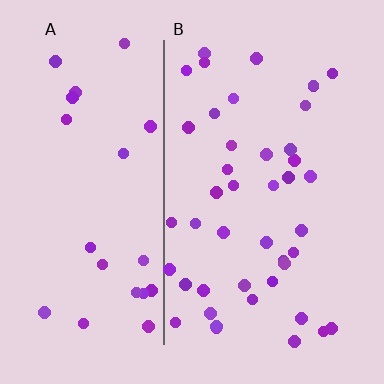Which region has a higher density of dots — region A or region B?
B (the right).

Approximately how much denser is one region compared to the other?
Approximately 1.8× — region B over region A.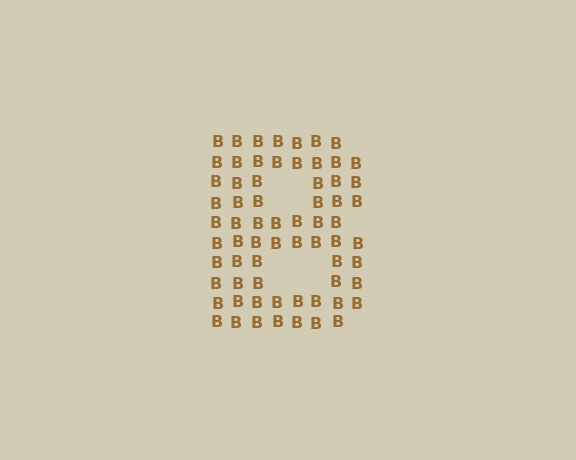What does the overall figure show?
The overall figure shows the letter B.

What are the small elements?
The small elements are letter B's.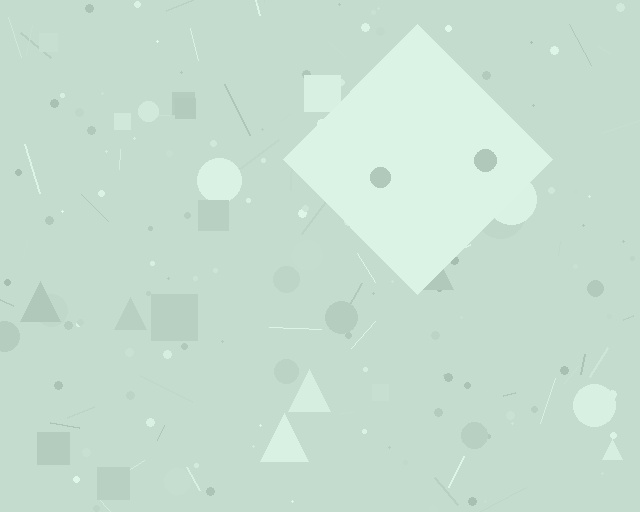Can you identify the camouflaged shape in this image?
The camouflaged shape is a diamond.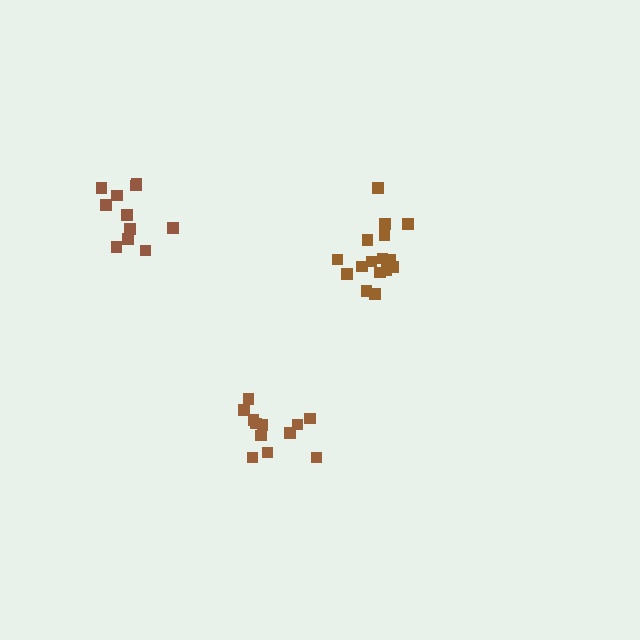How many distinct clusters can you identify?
There are 3 distinct clusters.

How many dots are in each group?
Group 1: 12 dots, Group 2: 16 dots, Group 3: 12 dots (40 total).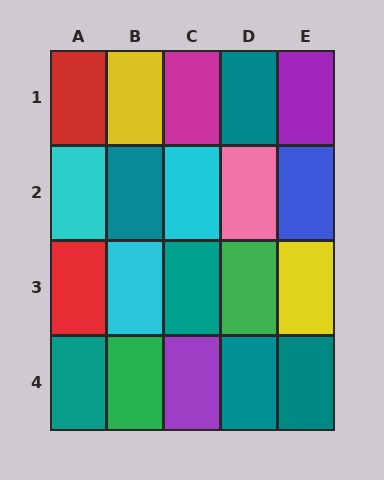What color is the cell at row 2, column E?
Blue.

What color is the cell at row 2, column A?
Cyan.